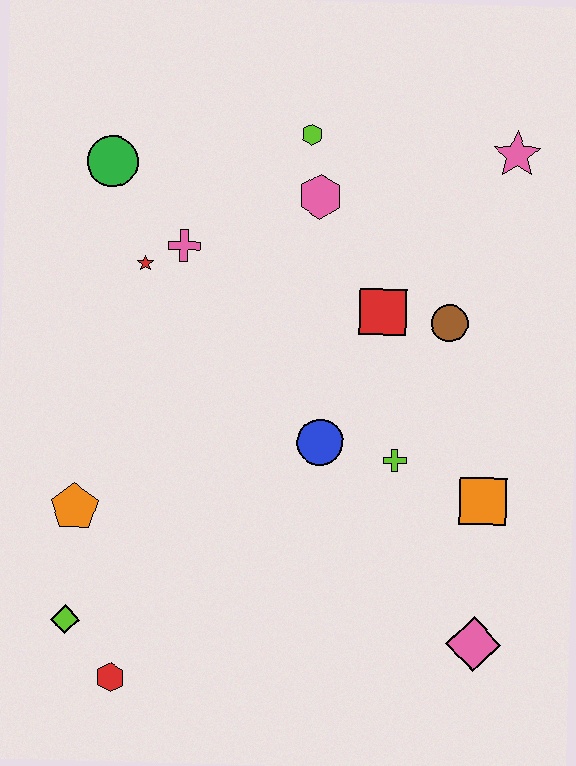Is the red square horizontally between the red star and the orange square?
Yes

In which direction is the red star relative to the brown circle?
The red star is to the left of the brown circle.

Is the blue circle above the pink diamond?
Yes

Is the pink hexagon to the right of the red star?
Yes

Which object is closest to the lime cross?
The blue circle is closest to the lime cross.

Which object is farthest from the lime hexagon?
The red hexagon is farthest from the lime hexagon.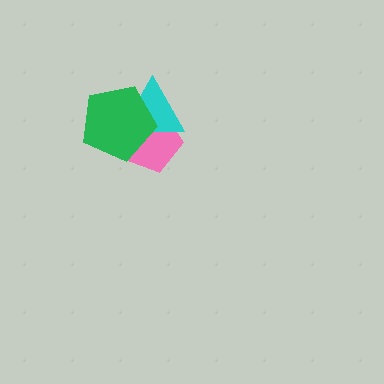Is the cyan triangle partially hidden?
Yes, it is partially covered by another shape.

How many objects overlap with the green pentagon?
2 objects overlap with the green pentagon.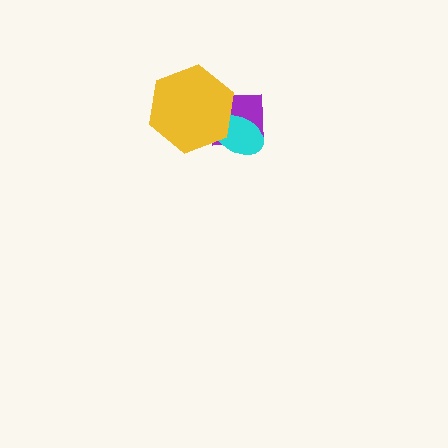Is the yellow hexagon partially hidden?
No, no other shape covers it.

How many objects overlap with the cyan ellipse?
2 objects overlap with the cyan ellipse.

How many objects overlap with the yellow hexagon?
2 objects overlap with the yellow hexagon.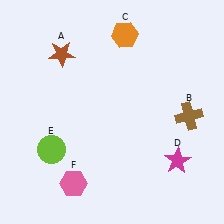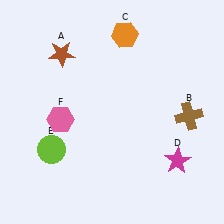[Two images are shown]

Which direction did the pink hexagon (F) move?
The pink hexagon (F) moved up.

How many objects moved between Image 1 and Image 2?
1 object moved between the two images.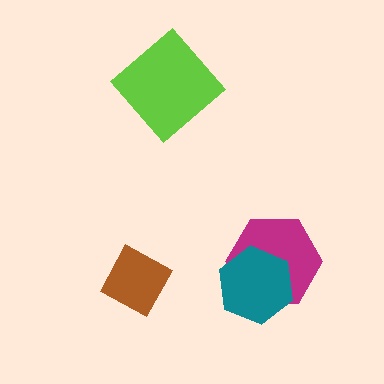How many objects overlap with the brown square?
0 objects overlap with the brown square.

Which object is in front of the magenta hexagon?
The teal hexagon is in front of the magenta hexagon.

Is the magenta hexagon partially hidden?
Yes, it is partially covered by another shape.